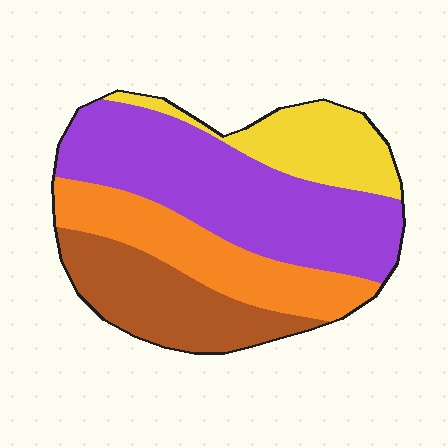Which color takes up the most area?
Purple, at roughly 40%.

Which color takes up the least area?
Yellow, at roughly 15%.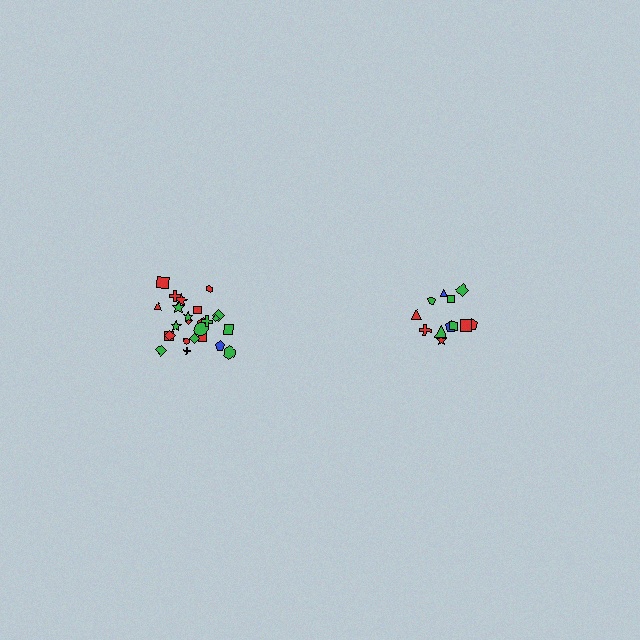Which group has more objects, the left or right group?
The left group.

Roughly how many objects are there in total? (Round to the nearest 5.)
Roughly 35 objects in total.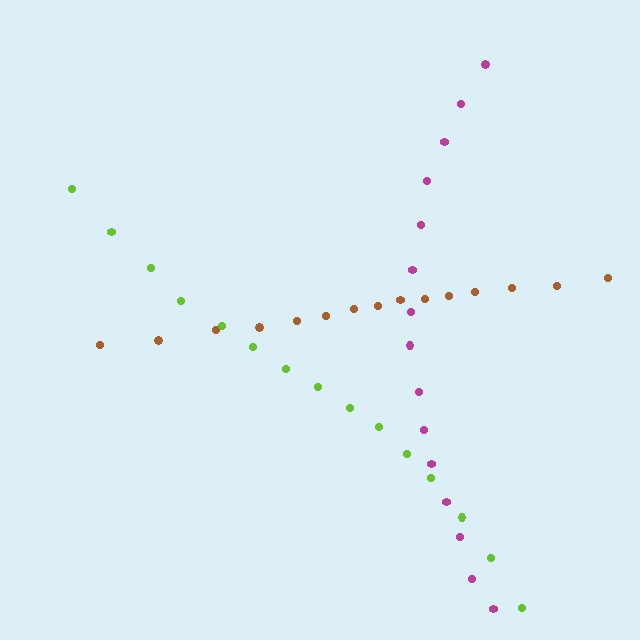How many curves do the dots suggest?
There are 3 distinct paths.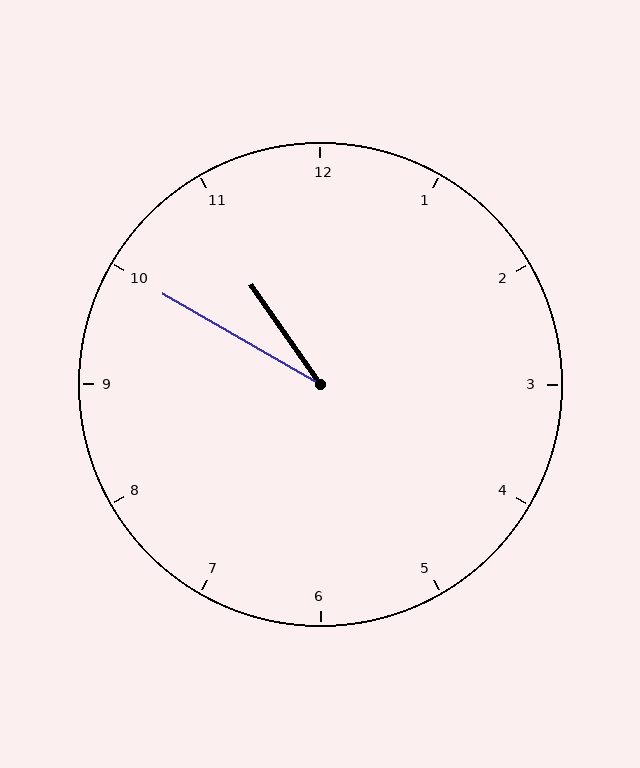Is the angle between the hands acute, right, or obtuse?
It is acute.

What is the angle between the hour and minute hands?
Approximately 25 degrees.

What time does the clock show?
10:50.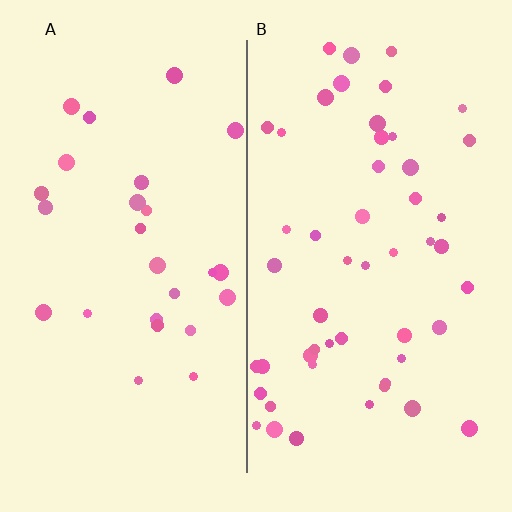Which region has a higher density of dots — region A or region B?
B (the right).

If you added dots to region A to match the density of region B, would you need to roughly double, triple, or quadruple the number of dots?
Approximately double.